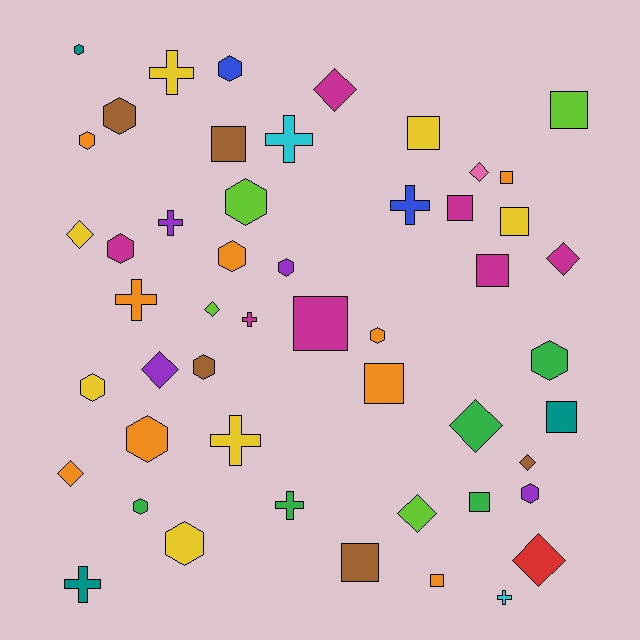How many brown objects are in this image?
There are 5 brown objects.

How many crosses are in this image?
There are 10 crosses.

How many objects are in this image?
There are 50 objects.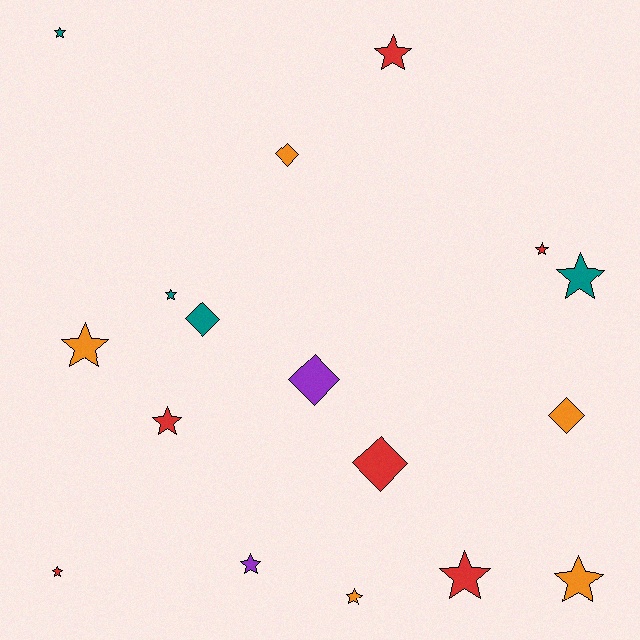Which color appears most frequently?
Red, with 6 objects.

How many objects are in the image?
There are 17 objects.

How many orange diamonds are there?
There are 2 orange diamonds.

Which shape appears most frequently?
Star, with 12 objects.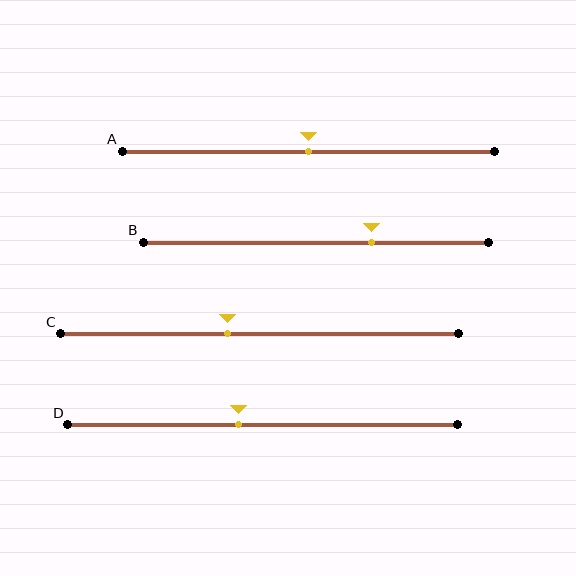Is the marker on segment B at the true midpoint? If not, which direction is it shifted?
No, the marker on segment B is shifted to the right by about 16% of the segment length.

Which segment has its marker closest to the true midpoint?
Segment A has its marker closest to the true midpoint.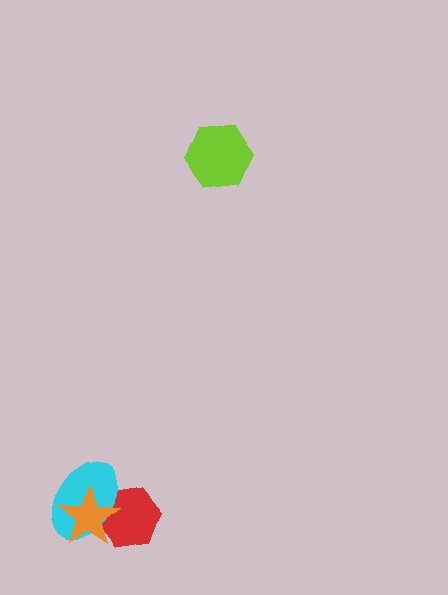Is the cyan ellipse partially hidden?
Yes, it is partially covered by another shape.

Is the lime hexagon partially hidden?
No, no other shape covers it.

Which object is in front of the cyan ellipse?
The orange star is in front of the cyan ellipse.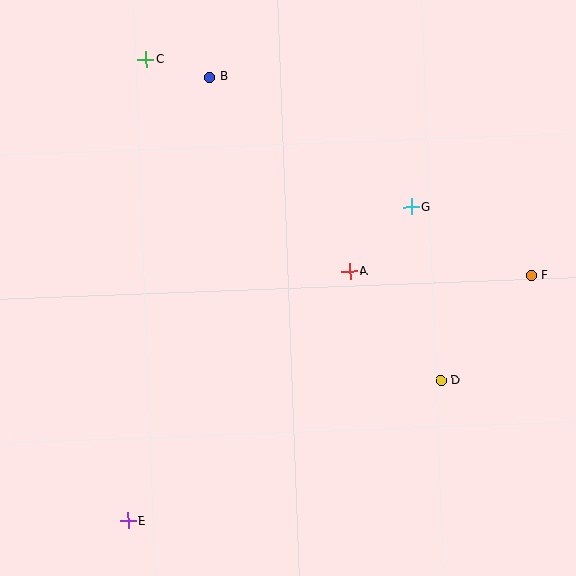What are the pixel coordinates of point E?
Point E is at (128, 521).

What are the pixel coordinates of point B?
Point B is at (210, 77).